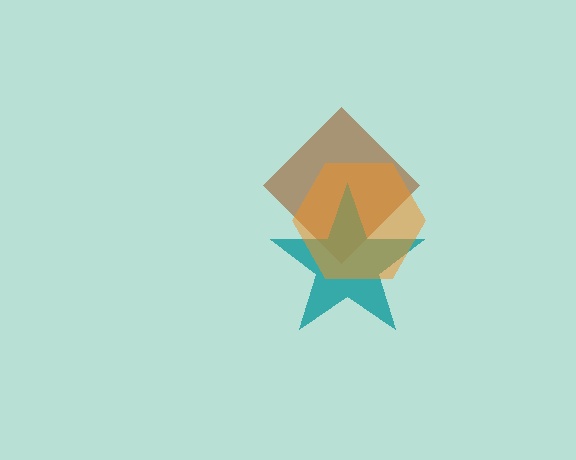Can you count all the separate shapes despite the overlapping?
Yes, there are 3 separate shapes.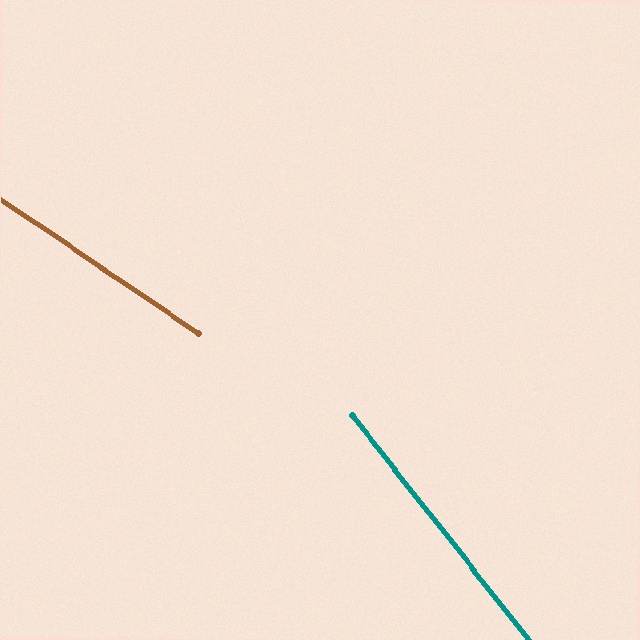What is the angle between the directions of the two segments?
Approximately 18 degrees.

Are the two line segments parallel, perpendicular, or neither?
Neither parallel nor perpendicular — they differ by about 18°.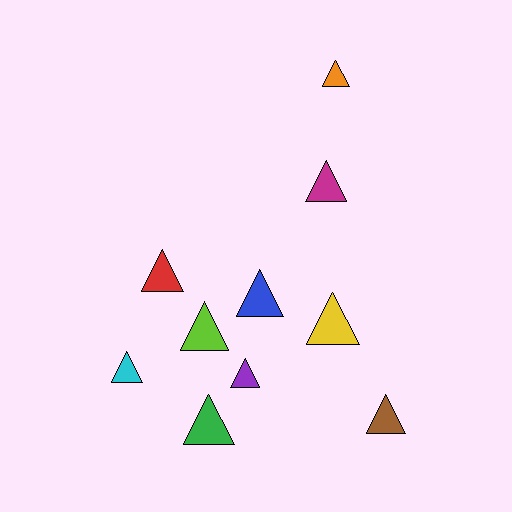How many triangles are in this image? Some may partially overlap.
There are 10 triangles.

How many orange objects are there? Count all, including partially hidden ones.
There is 1 orange object.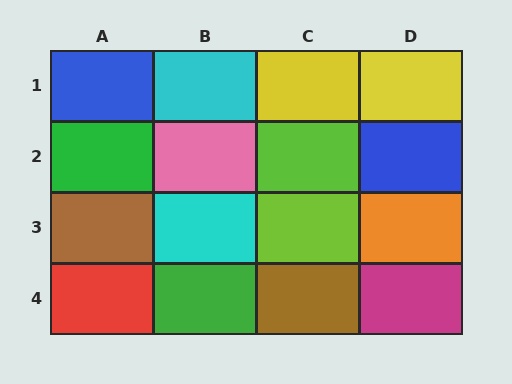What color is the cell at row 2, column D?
Blue.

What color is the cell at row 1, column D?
Yellow.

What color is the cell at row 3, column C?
Lime.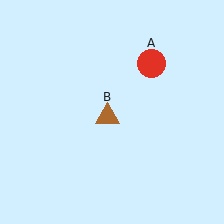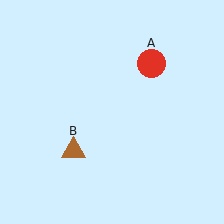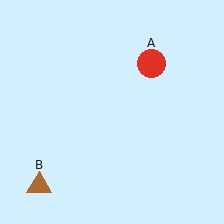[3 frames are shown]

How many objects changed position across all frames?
1 object changed position: brown triangle (object B).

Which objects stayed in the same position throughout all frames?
Red circle (object A) remained stationary.